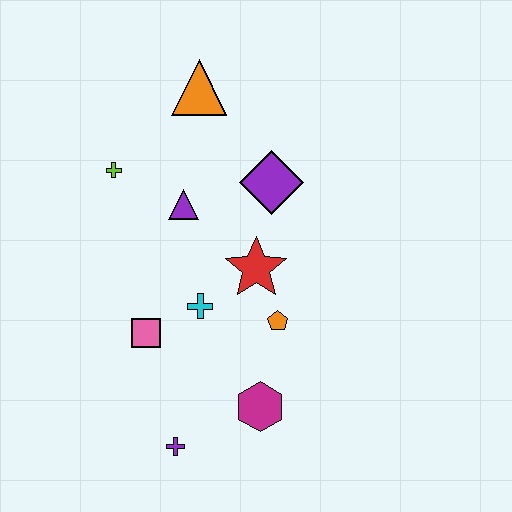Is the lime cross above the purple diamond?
Yes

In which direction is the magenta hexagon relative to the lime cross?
The magenta hexagon is below the lime cross.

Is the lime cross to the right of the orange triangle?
No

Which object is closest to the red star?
The orange pentagon is closest to the red star.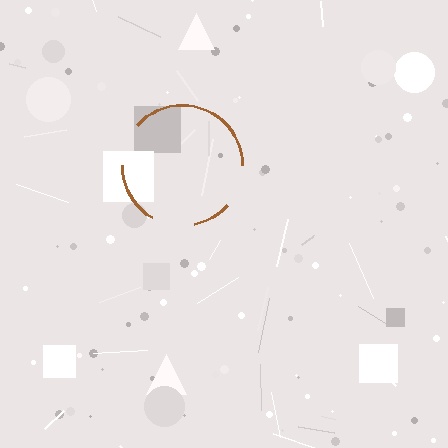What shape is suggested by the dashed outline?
The dashed outline suggests a circle.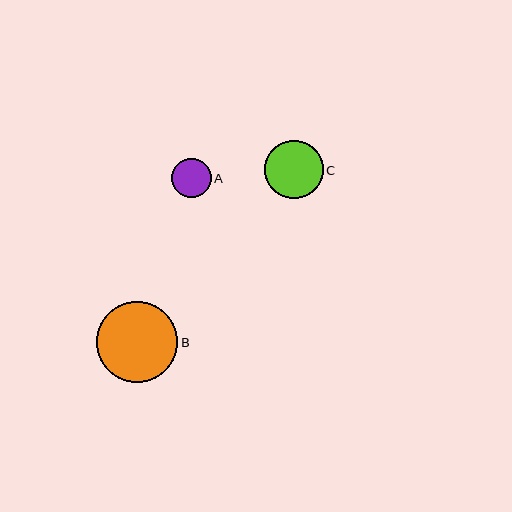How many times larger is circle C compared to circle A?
Circle C is approximately 1.5 times the size of circle A.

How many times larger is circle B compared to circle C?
Circle B is approximately 1.4 times the size of circle C.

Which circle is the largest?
Circle B is the largest with a size of approximately 81 pixels.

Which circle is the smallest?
Circle A is the smallest with a size of approximately 40 pixels.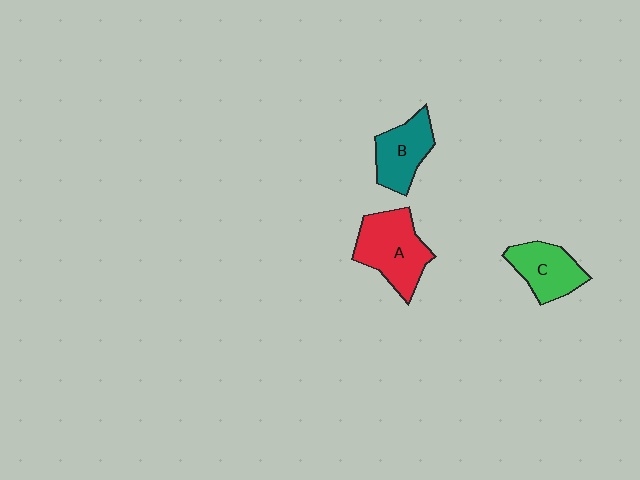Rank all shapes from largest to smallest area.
From largest to smallest: A (red), B (teal), C (green).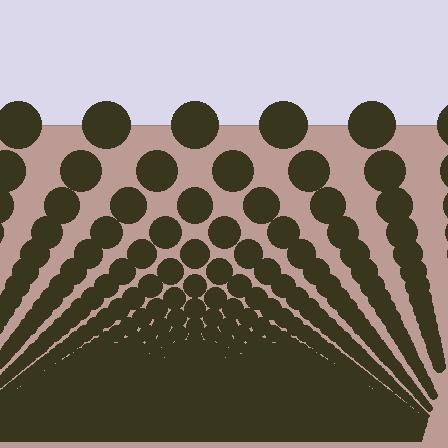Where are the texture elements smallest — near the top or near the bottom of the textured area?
Near the bottom.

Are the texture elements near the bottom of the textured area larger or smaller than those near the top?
Smaller. The gradient is inverted — elements near the bottom are smaller and denser.